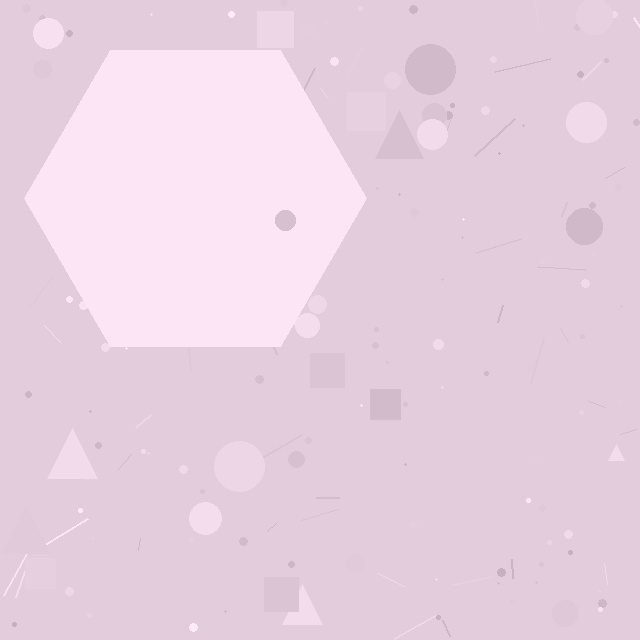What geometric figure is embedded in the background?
A hexagon is embedded in the background.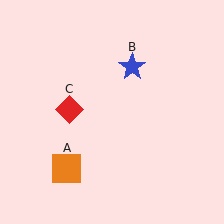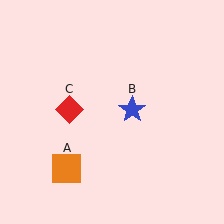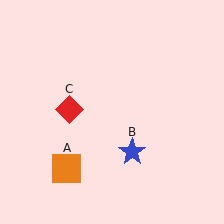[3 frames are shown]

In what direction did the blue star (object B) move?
The blue star (object B) moved down.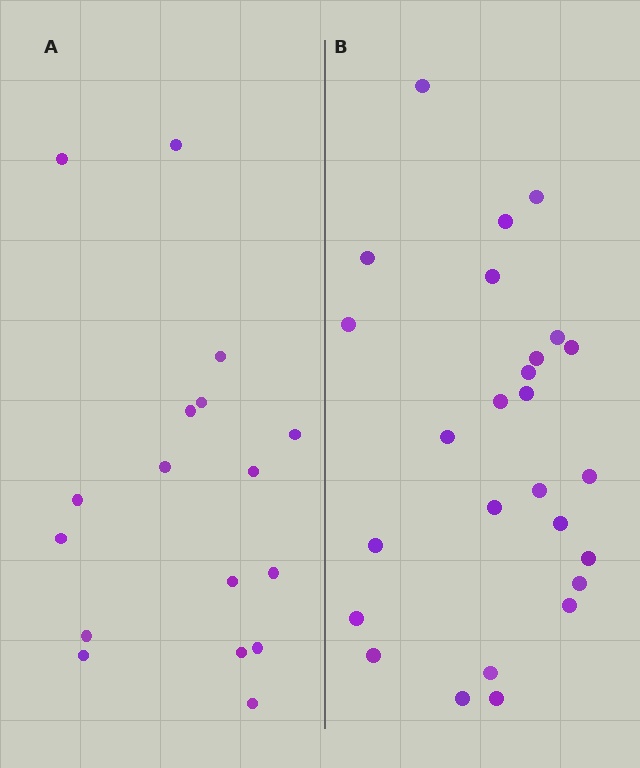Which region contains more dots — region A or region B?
Region B (the right region) has more dots.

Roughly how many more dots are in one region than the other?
Region B has roughly 8 or so more dots than region A.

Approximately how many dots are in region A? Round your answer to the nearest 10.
About 20 dots. (The exact count is 17, which rounds to 20.)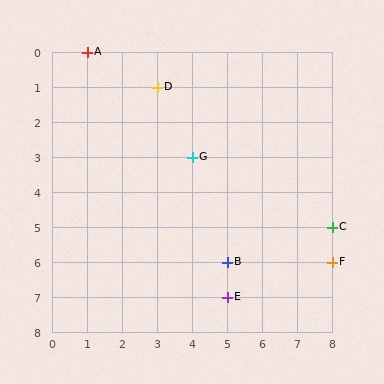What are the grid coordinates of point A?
Point A is at grid coordinates (1, 0).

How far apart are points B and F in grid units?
Points B and F are 3 columns apart.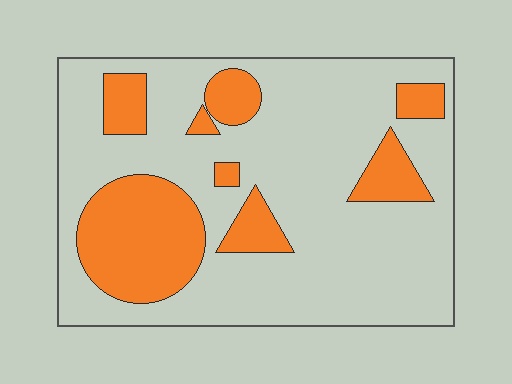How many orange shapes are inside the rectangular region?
8.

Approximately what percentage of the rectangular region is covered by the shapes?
Approximately 25%.